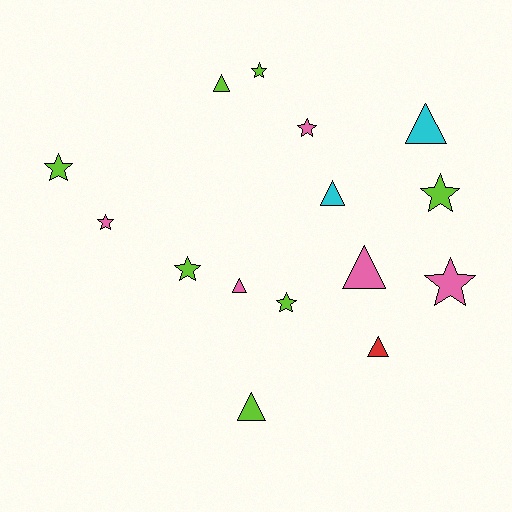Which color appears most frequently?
Lime, with 7 objects.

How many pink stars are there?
There are 3 pink stars.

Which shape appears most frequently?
Star, with 8 objects.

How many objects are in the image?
There are 15 objects.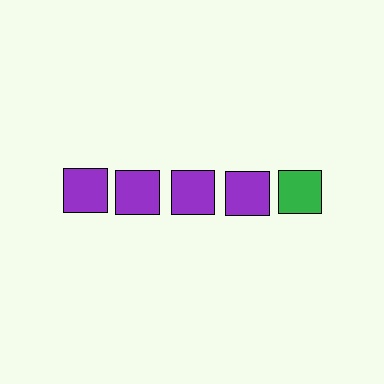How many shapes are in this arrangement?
There are 5 shapes arranged in a grid pattern.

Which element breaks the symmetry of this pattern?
The green square in the top row, rightmost column breaks the symmetry. All other shapes are purple squares.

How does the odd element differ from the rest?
It has a different color: green instead of purple.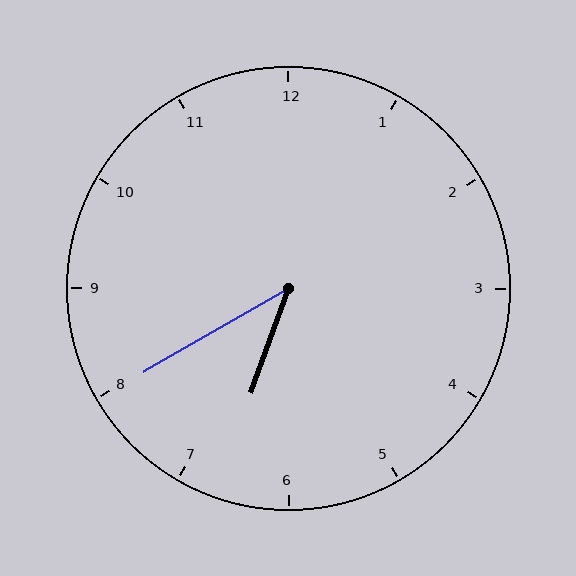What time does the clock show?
6:40.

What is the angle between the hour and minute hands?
Approximately 40 degrees.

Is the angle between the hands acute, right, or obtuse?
It is acute.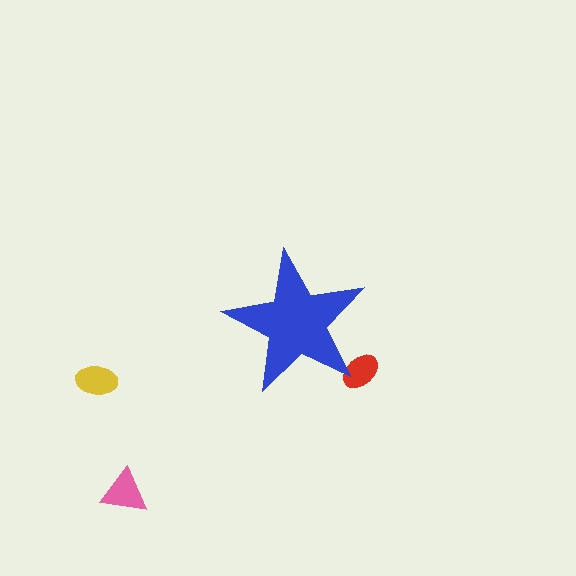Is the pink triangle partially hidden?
No, the pink triangle is fully visible.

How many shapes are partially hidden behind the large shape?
1 shape is partially hidden.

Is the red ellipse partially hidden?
Yes, the red ellipse is partially hidden behind the blue star.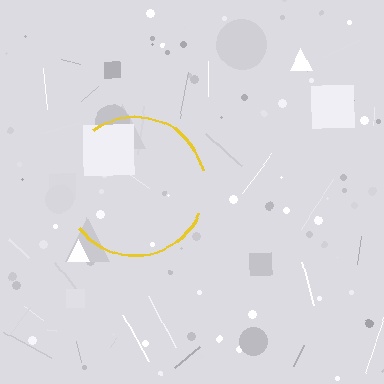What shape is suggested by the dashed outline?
The dashed outline suggests a circle.